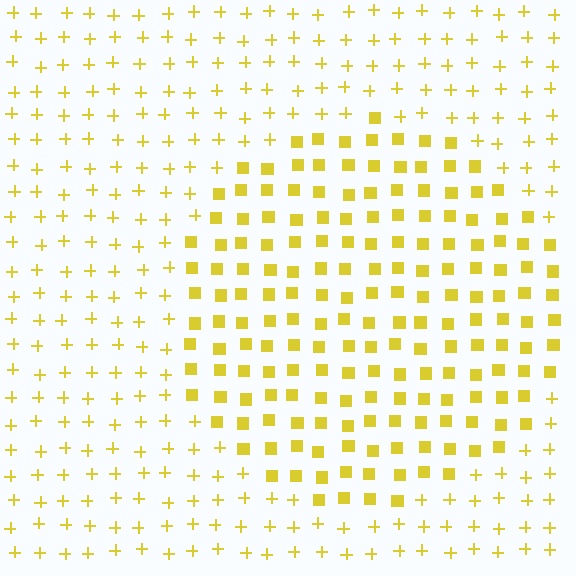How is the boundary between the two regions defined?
The boundary is defined by a change in element shape: squares inside vs. plus signs outside. All elements share the same color and spacing.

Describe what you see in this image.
The image is filled with small yellow elements arranged in a uniform grid. A circle-shaped region contains squares, while the surrounding area contains plus signs. The boundary is defined purely by the change in element shape.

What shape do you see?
I see a circle.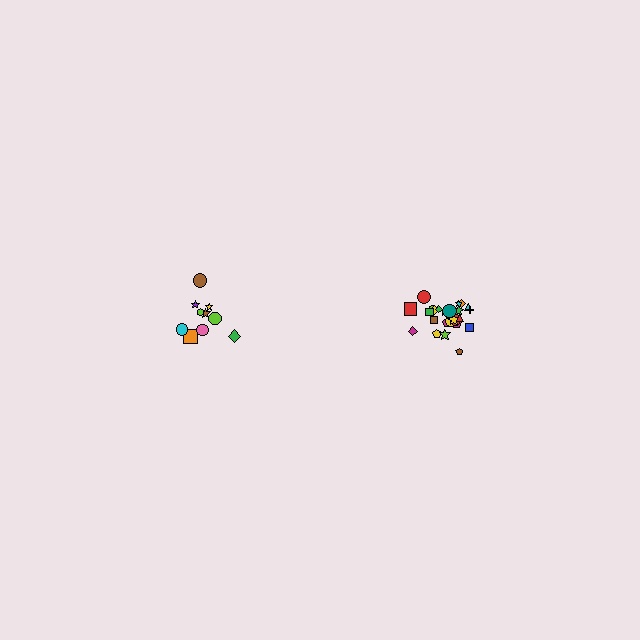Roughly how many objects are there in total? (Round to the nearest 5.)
Roughly 35 objects in total.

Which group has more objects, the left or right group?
The right group.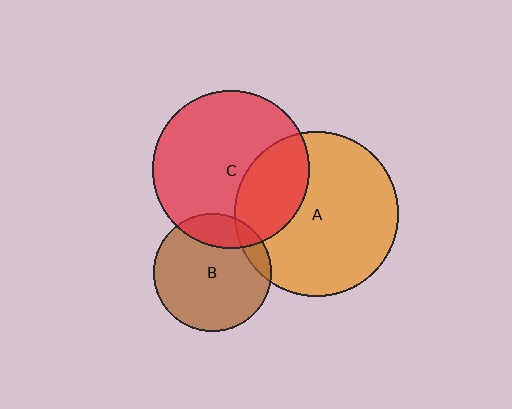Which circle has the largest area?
Circle A (orange).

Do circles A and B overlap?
Yes.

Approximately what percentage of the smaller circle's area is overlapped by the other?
Approximately 10%.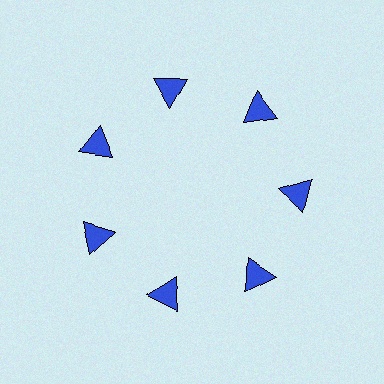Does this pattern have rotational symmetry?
Yes, this pattern has 7-fold rotational symmetry. It looks the same after rotating 51 degrees around the center.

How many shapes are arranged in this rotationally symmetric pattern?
There are 7 shapes, arranged in 7 groups of 1.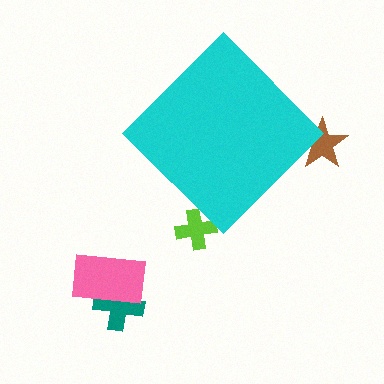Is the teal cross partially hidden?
No, the teal cross is fully visible.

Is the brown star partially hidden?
Yes, the brown star is partially hidden behind the cyan diamond.